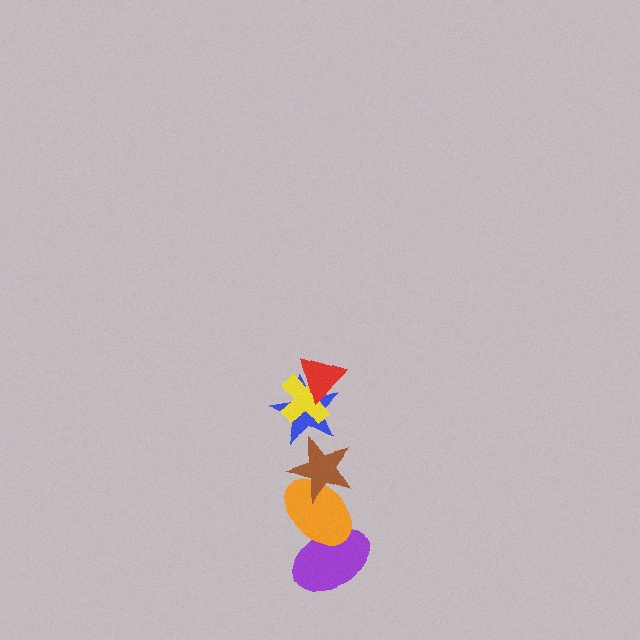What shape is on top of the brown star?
The blue star is on top of the brown star.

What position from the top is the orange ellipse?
The orange ellipse is 5th from the top.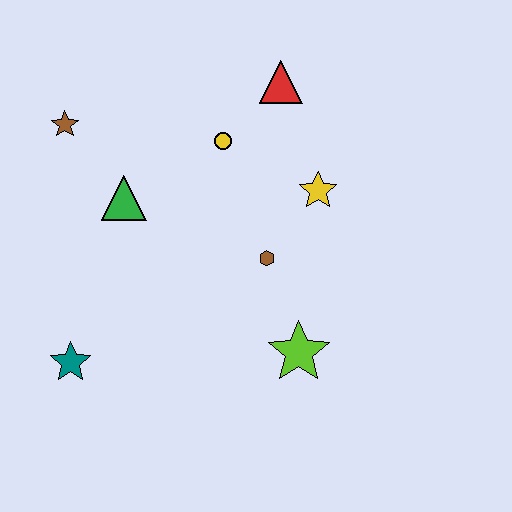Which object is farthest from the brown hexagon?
The brown star is farthest from the brown hexagon.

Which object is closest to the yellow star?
The brown hexagon is closest to the yellow star.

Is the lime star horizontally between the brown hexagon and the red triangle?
No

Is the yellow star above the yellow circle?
No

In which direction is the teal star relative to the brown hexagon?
The teal star is to the left of the brown hexagon.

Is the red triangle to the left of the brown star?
No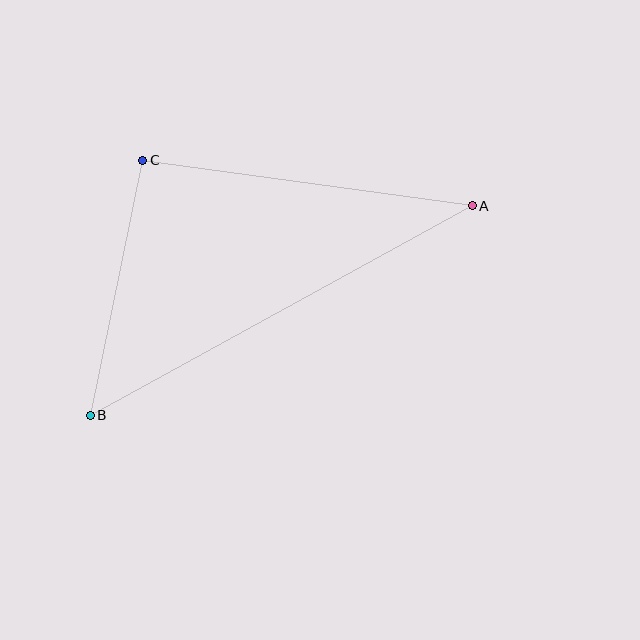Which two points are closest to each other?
Points B and C are closest to each other.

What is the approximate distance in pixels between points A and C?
The distance between A and C is approximately 333 pixels.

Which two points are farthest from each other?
Points A and B are farthest from each other.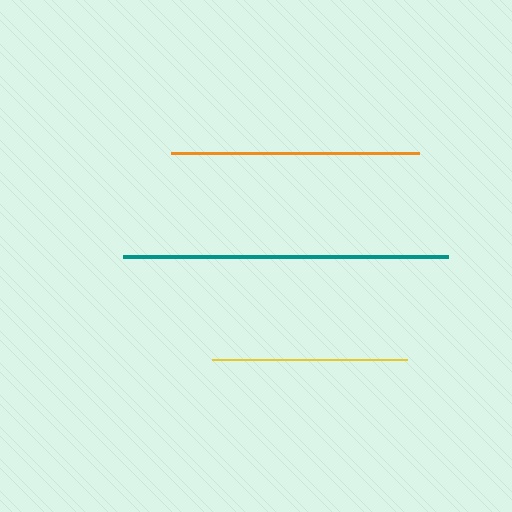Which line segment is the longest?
The teal line is the longest at approximately 325 pixels.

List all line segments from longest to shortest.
From longest to shortest: teal, orange, yellow.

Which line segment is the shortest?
The yellow line is the shortest at approximately 195 pixels.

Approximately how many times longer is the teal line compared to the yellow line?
The teal line is approximately 1.7 times the length of the yellow line.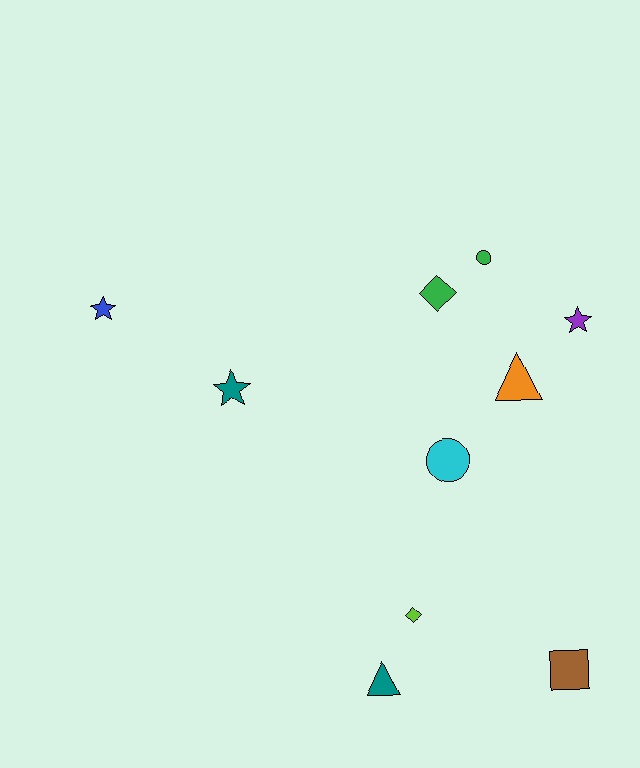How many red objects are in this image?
There are no red objects.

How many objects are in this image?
There are 10 objects.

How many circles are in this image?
There are 2 circles.